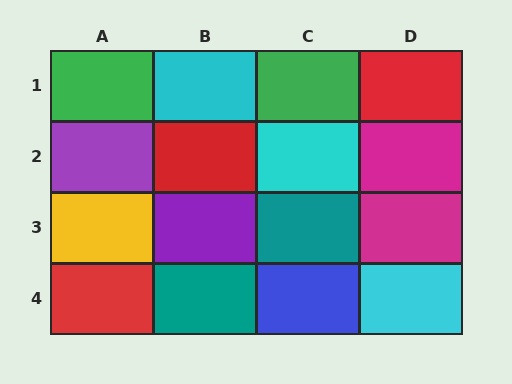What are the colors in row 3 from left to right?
Yellow, purple, teal, magenta.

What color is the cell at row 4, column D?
Cyan.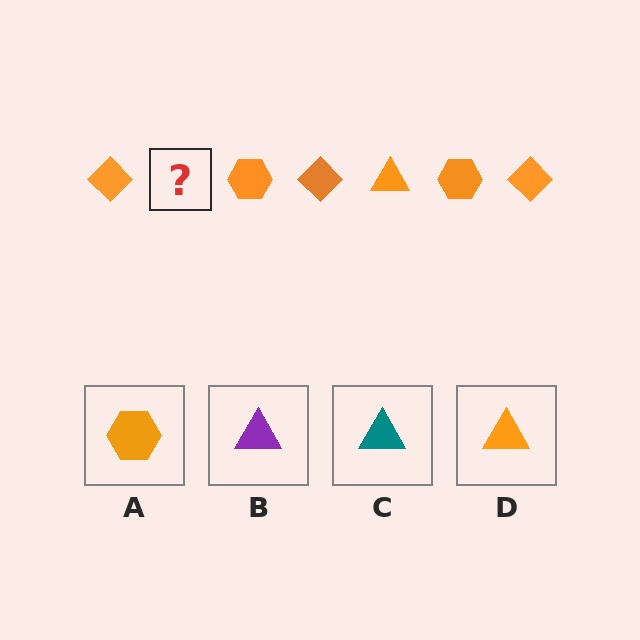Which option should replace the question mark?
Option D.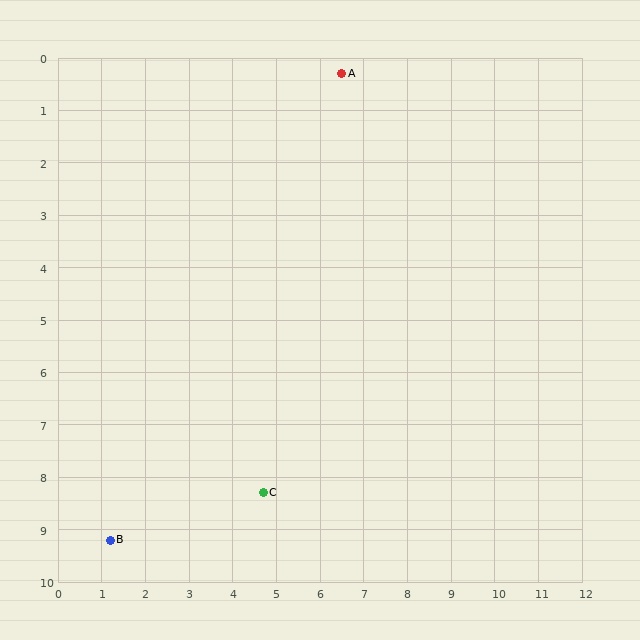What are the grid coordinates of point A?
Point A is at approximately (6.5, 0.3).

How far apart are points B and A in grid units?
Points B and A are about 10.4 grid units apart.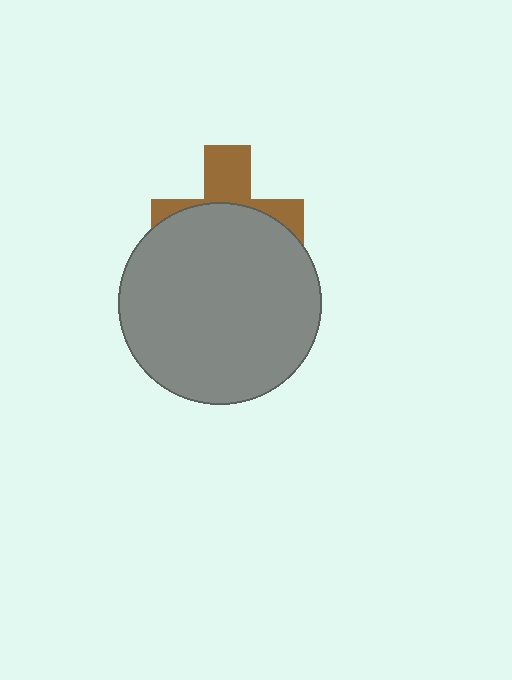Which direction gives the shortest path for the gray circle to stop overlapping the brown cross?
Moving down gives the shortest separation.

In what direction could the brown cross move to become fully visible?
The brown cross could move up. That would shift it out from behind the gray circle entirely.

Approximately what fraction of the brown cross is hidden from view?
Roughly 62% of the brown cross is hidden behind the gray circle.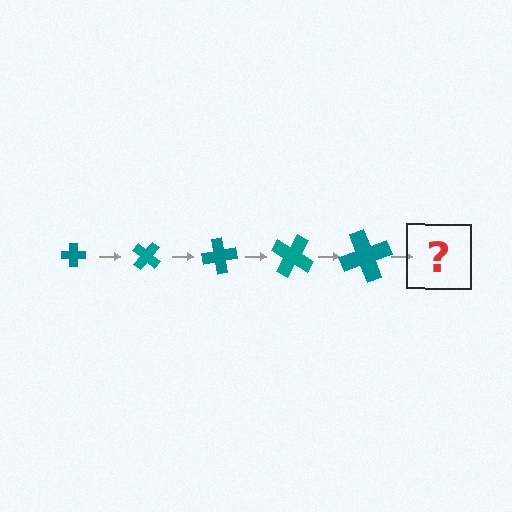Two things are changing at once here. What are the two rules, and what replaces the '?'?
The two rules are that the cross grows larger each step and it rotates 40 degrees each step. The '?' should be a cross, larger than the previous one and rotated 200 degrees from the start.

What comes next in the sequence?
The next element should be a cross, larger than the previous one and rotated 200 degrees from the start.